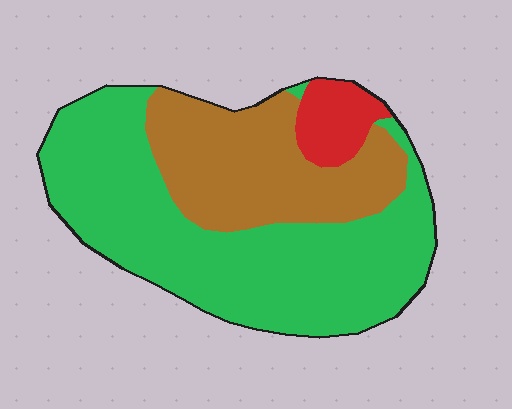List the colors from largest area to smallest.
From largest to smallest: green, brown, red.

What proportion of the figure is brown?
Brown covers around 30% of the figure.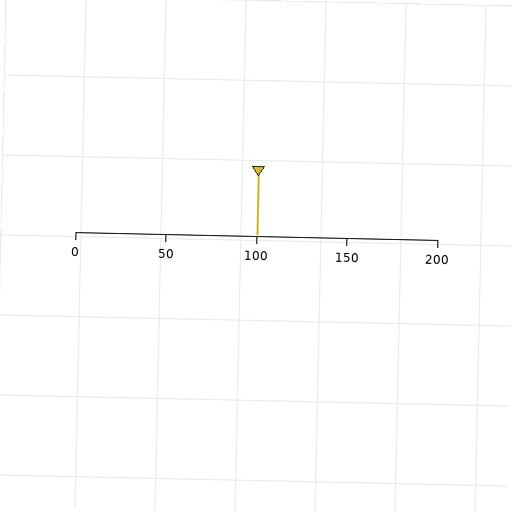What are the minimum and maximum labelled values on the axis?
The axis runs from 0 to 200.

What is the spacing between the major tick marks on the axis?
The major ticks are spaced 50 apart.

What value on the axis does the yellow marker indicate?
The marker indicates approximately 100.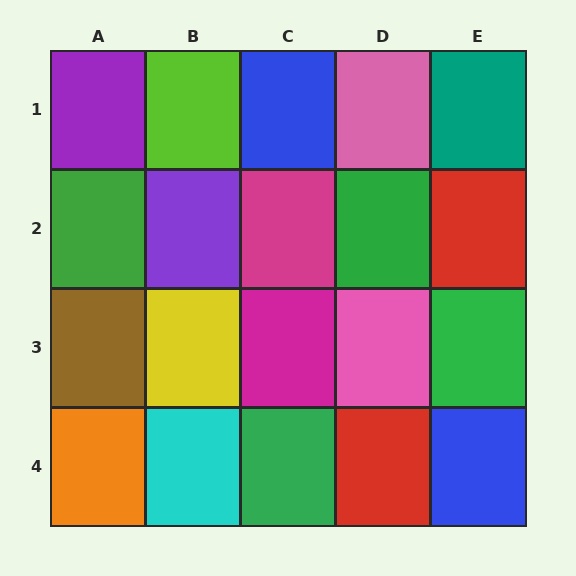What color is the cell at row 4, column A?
Orange.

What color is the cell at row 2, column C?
Magenta.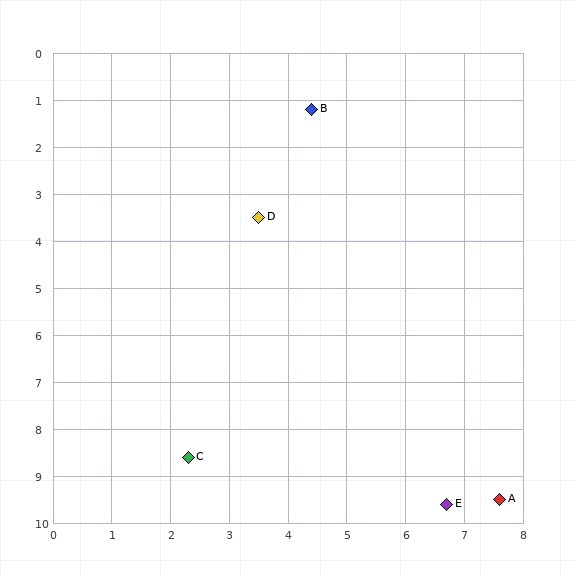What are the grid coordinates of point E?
Point E is at approximately (6.7, 9.6).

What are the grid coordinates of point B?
Point B is at approximately (4.4, 1.2).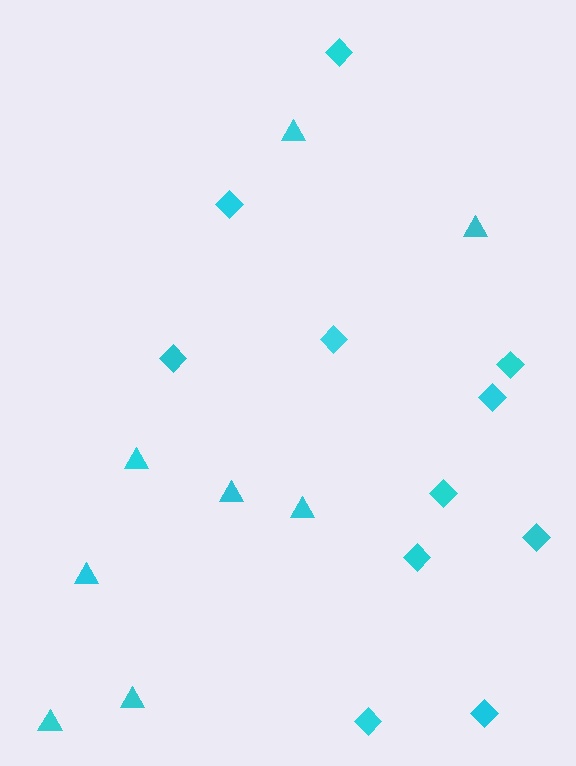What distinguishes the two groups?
There are 2 groups: one group of triangles (8) and one group of diamonds (11).